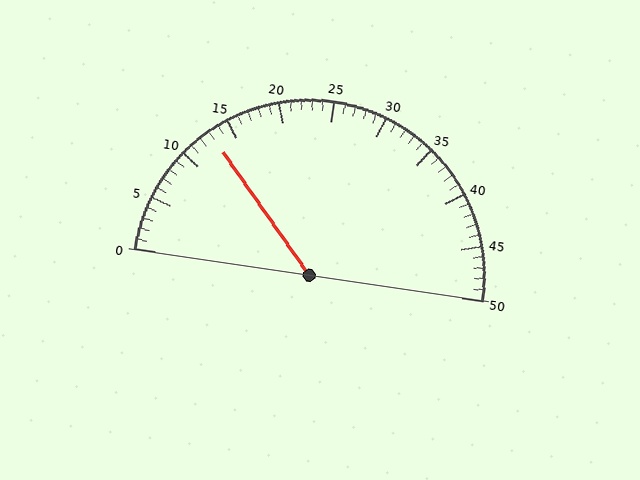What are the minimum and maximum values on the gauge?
The gauge ranges from 0 to 50.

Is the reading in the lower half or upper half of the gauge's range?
The reading is in the lower half of the range (0 to 50).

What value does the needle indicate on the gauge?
The needle indicates approximately 13.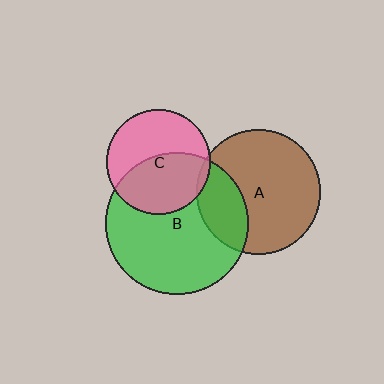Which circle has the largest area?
Circle B (green).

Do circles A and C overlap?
Yes.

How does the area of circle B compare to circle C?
Approximately 1.9 times.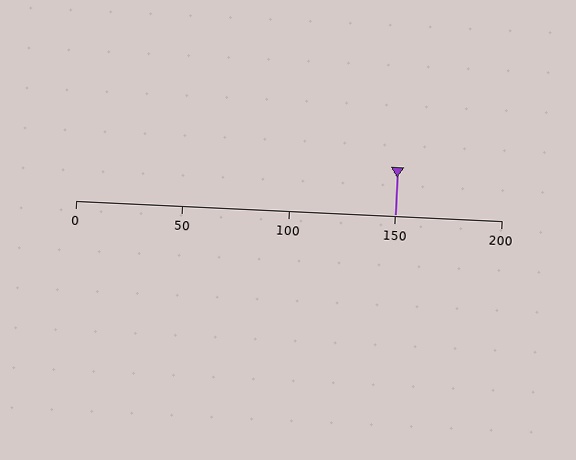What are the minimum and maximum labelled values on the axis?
The axis runs from 0 to 200.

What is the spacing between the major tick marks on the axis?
The major ticks are spaced 50 apart.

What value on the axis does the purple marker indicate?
The marker indicates approximately 150.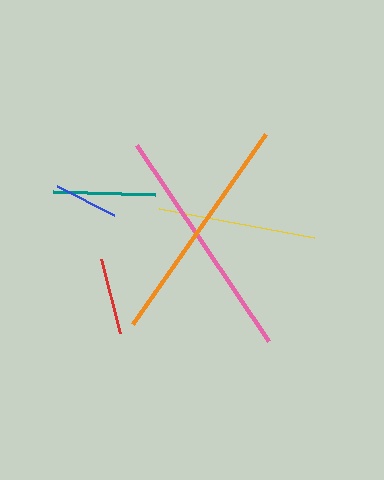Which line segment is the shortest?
The blue line is the shortest at approximately 64 pixels.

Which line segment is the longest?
The pink line is the longest at approximately 237 pixels.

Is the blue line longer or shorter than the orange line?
The orange line is longer than the blue line.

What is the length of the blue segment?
The blue segment is approximately 64 pixels long.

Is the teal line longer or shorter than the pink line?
The pink line is longer than the teal line.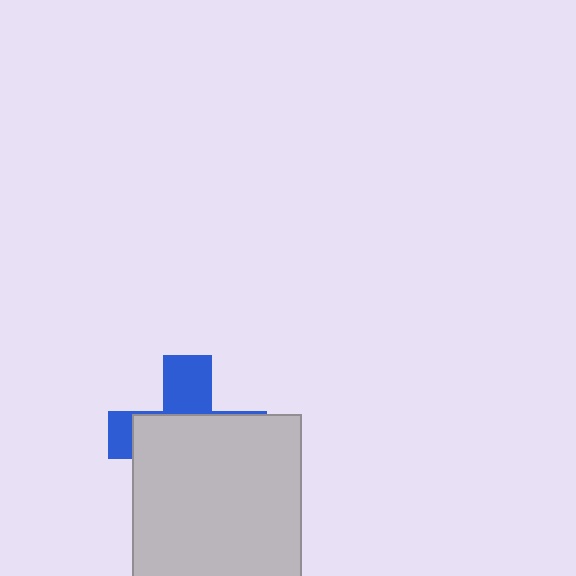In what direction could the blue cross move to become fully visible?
The blue cross could move up. That would shift it out from behind the light gray square entirely.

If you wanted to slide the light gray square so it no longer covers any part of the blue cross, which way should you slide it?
Slide it down — that is the most direct way to separate the two shapes.